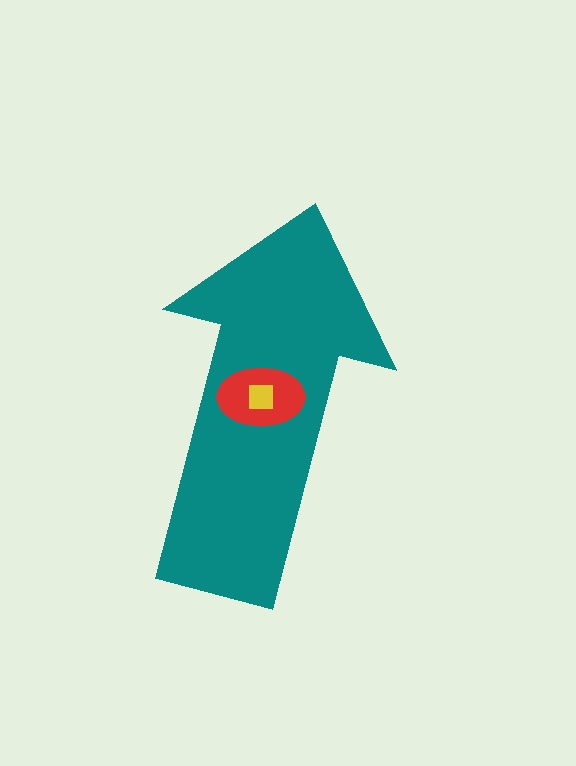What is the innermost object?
The yellow square.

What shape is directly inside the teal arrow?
The red ellipse.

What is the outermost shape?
The teal arrow.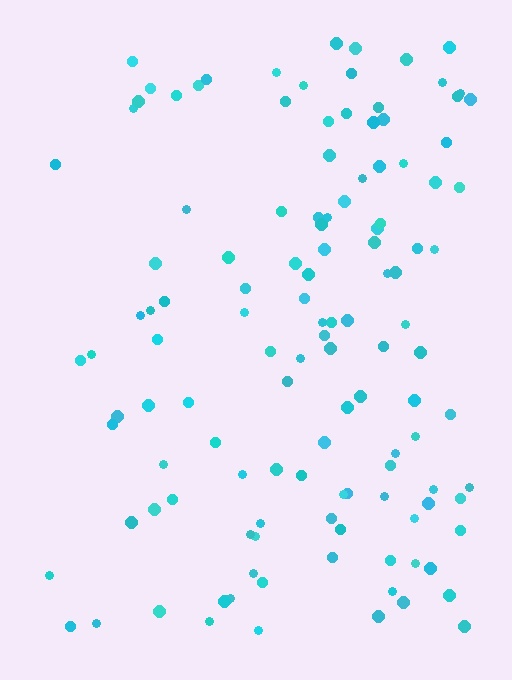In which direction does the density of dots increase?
From left to right, with the right side densest.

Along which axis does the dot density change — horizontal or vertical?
Horizontal.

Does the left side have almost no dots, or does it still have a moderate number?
Still a moderate number, just noticeably fewer than the right.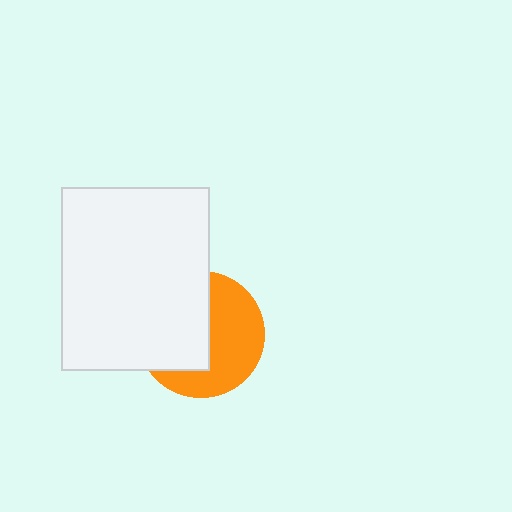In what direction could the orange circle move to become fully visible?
The orange circle could move right. That would shift it out from behind the white rectangle entirely.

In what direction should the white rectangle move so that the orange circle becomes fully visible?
The white rectangle should move left. That is the shortest direction to clear the overlap and leave the orange circle fully visible.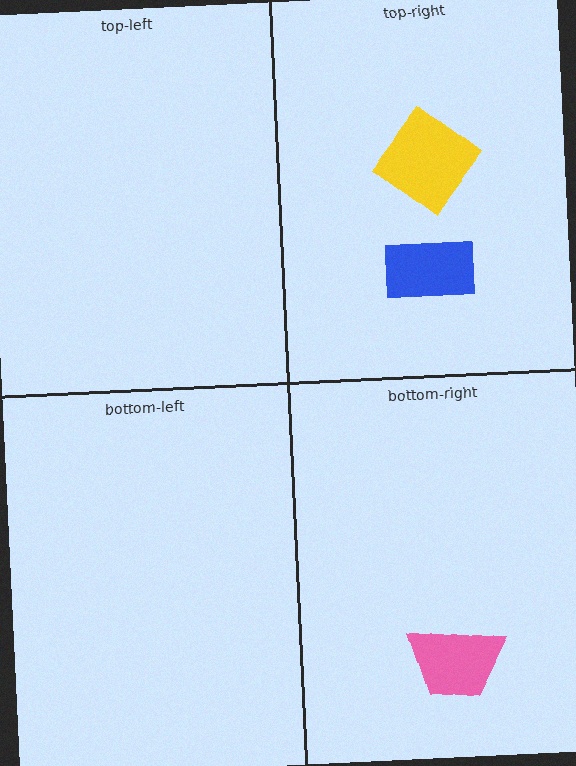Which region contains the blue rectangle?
The top-right region.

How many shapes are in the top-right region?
2.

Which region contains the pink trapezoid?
The bottom-right region.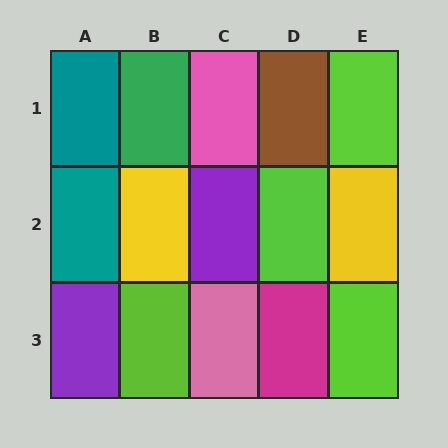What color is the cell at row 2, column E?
Yellow.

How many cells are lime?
4 cells are lime.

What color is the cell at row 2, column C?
Purple.